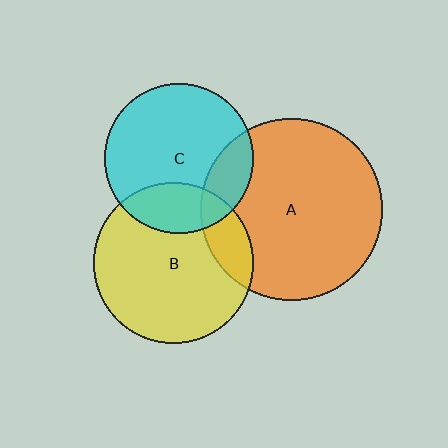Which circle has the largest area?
Circle A (orange).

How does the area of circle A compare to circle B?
Approximately 1.3 times.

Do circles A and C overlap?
Yes.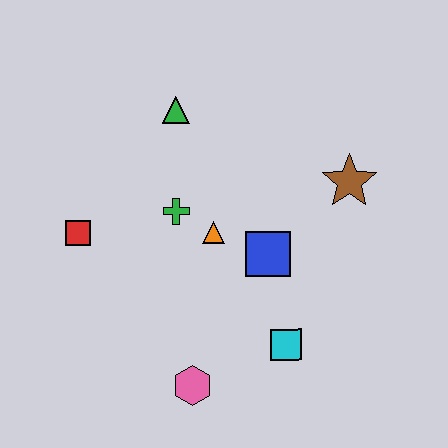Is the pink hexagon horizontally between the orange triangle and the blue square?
No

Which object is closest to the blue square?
The orange triangle is closest to the blue square.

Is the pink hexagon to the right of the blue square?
No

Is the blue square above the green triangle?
No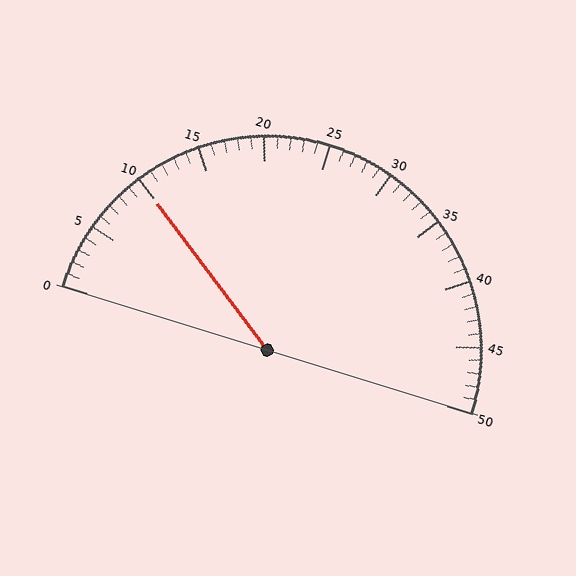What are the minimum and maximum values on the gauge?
The gauge ranges from 0 to 50.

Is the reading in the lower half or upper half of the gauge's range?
The reading is in the lower half of the range (0 to 50).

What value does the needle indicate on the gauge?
The needle indicates approximately 10.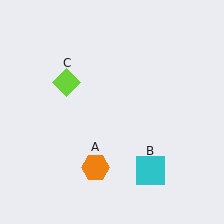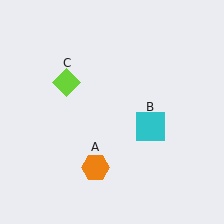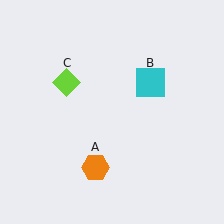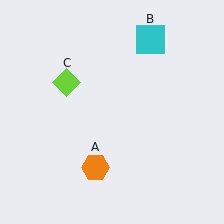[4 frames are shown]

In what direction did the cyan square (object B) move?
The cyan square (object B) moved up.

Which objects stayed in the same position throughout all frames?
Orange hexagon (object A) and lime diamond (object C) remained stationary.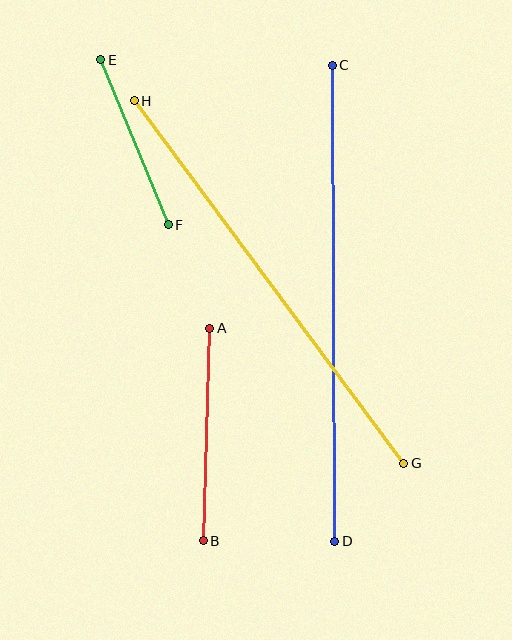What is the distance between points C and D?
The distance is approximately 476 pixels.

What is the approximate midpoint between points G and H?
The midpoint is at approximately (269, 282) pixels.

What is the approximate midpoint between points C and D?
The midpoint is at approximately (334, 303) pixels.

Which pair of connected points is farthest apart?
Points C and D are farthest apart.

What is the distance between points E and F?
The distance is approximately 178 pixels.